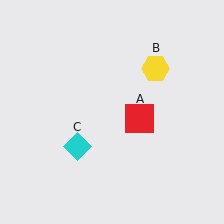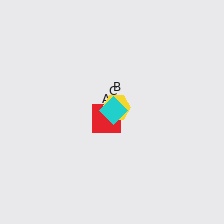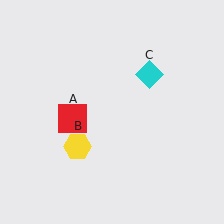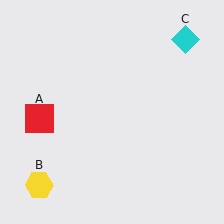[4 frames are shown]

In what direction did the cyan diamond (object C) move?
The cyan diamond (object C) moved up and to the right.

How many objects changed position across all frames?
3 objects changed position: red square (object A), yellow hexagon (object B), cyan diamond (object C).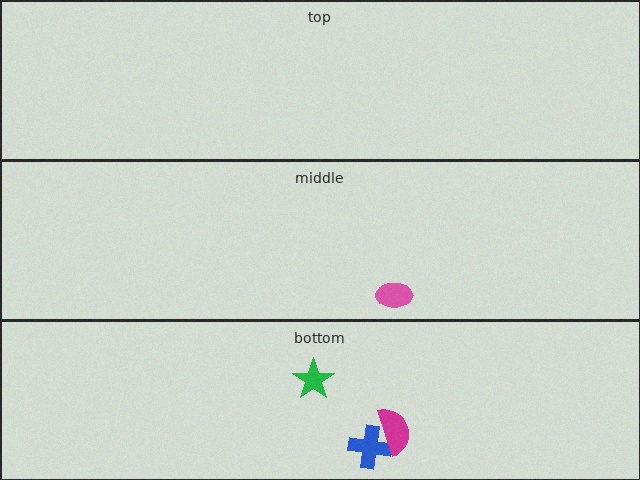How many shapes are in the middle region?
1.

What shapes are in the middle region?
The pink ellipse.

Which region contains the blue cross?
The bottom region.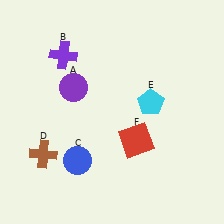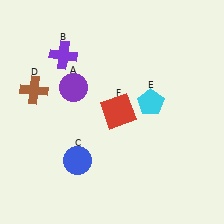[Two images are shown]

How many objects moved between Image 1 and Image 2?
2 objects moved between the two images.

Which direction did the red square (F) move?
The red square (F) moved up.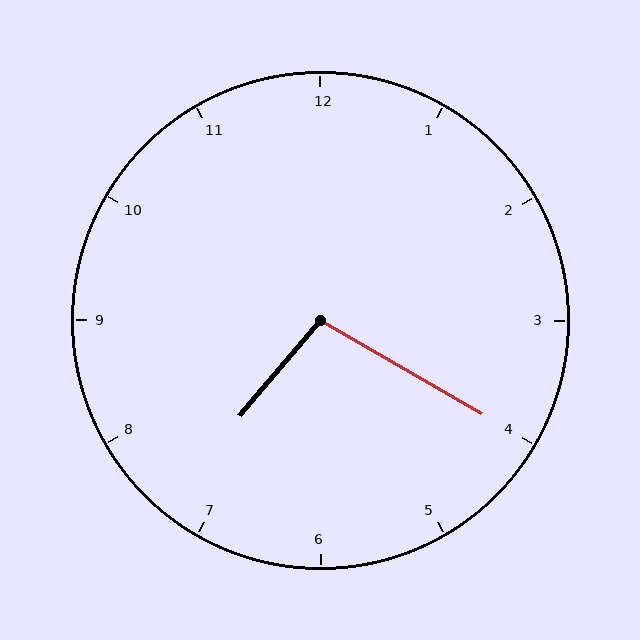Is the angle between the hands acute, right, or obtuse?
It is obtuse.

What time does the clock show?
7:20.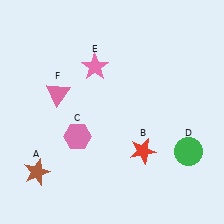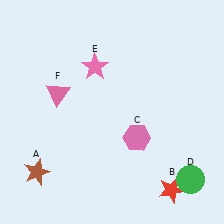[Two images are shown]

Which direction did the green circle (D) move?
The green circle (D) moved down.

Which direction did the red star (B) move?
The red star (B) moved down.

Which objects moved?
The objects that moved are: the red star (B), the pink hexagon (C), the green circle (D).